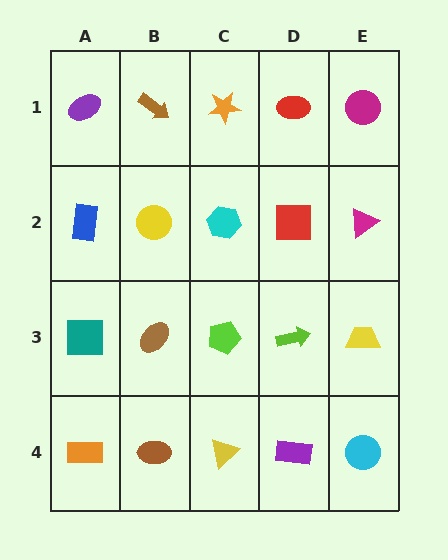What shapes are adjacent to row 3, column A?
A blue rectangle (row 2, column A), an orange rectangle (row 4, column A), a brown ellipse (row 3, column B).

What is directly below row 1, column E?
A magenta triangle.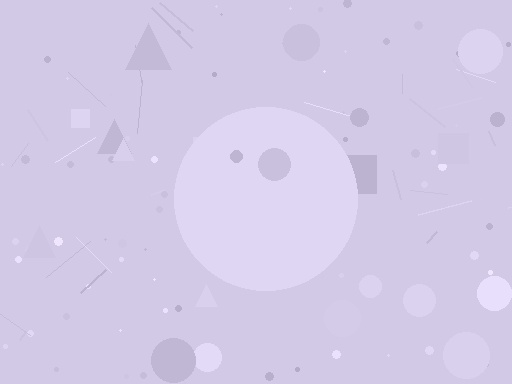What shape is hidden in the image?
A circle is hidden in the image.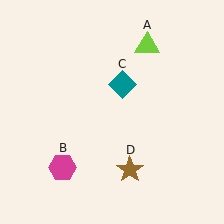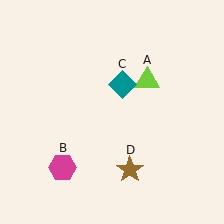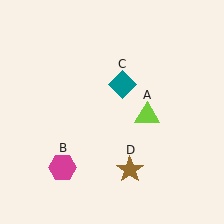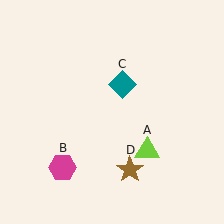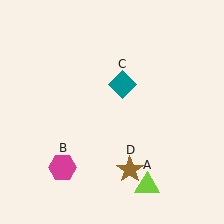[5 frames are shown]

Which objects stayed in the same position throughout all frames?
Magenta hexagon (object B) and teal diamond (object C) and brown star (object D) remained stationary.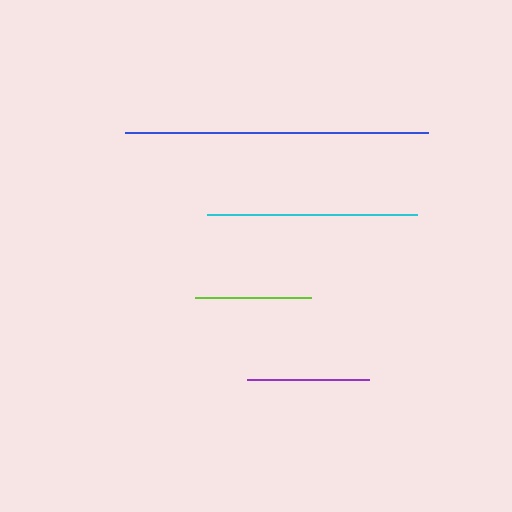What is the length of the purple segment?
The purple segment is approximately 121 pixels long.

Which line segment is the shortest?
The lime line is the shortest at approximately 116 pixels.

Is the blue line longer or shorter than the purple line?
The blue line is longer than the purple line.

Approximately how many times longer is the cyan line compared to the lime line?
The cyan line is approximately 1.8 times the length of the lime line.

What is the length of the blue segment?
The blue segment is approximately 304 pixels long.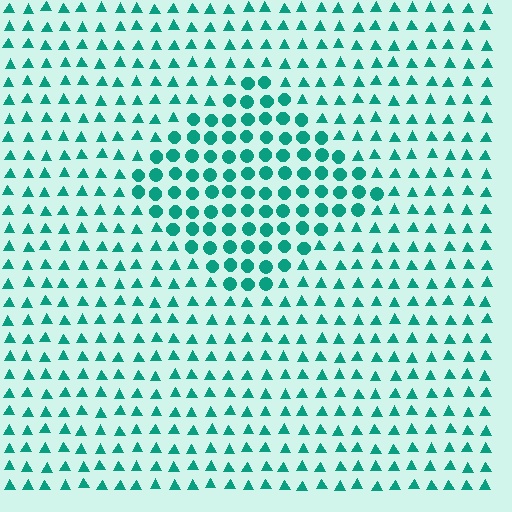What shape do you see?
I see a diamond.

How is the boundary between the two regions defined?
The boundary is defined by a change in element shape: circles inside vs. triangles outside. All elements share the same color and spacing.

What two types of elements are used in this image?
The image uses circles inside the diamond region and triangles outside it.